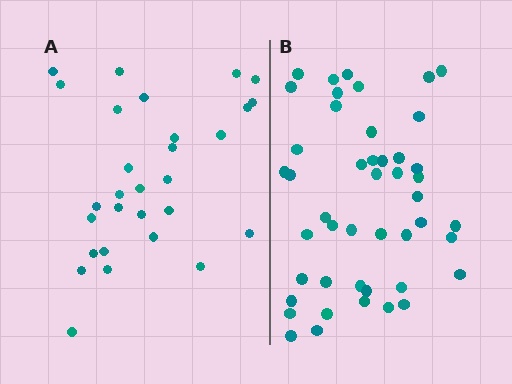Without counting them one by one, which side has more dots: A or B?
Region B (the right region) has more dots.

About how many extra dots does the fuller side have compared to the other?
Region B has approximately 15 more dots than region A.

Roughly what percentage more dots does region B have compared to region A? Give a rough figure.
About 60% more.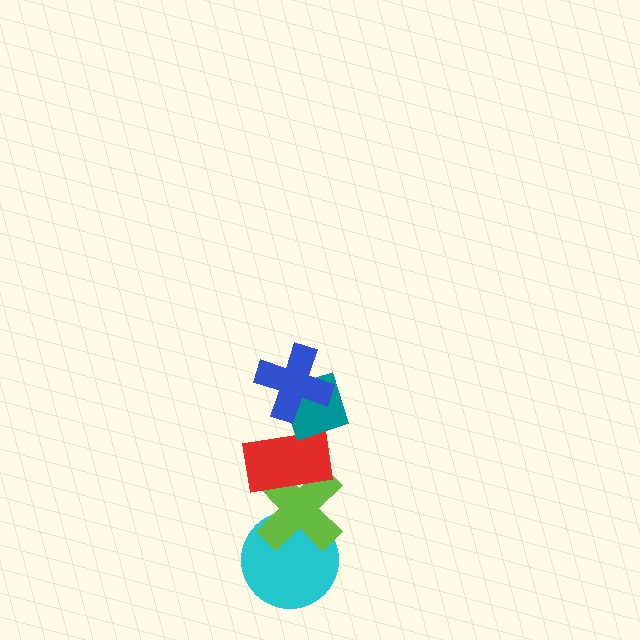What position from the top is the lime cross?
The lime cross is 4th from the top.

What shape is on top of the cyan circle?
The lime cross is on top of the cyan circle.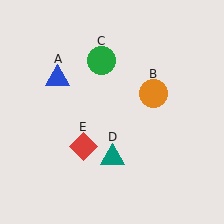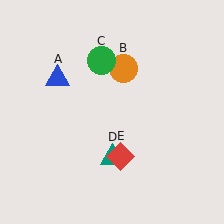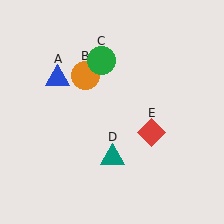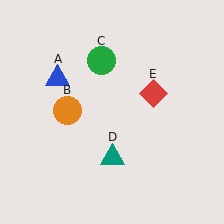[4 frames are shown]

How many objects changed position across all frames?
2 objects changed position: orange circle (object B), red diamond (object E).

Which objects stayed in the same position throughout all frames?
Blue triangle (object A) and green circle (object C) and teal triangle (object D) remained stationary.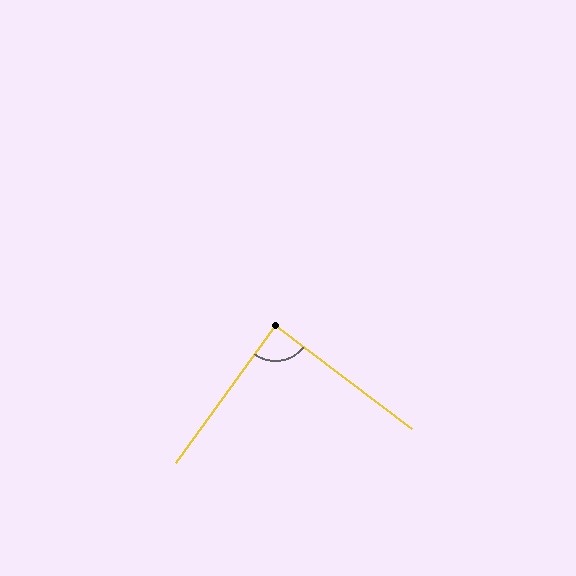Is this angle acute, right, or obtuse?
It is approximately a right angle.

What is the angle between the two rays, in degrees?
Approximately 89 degrees.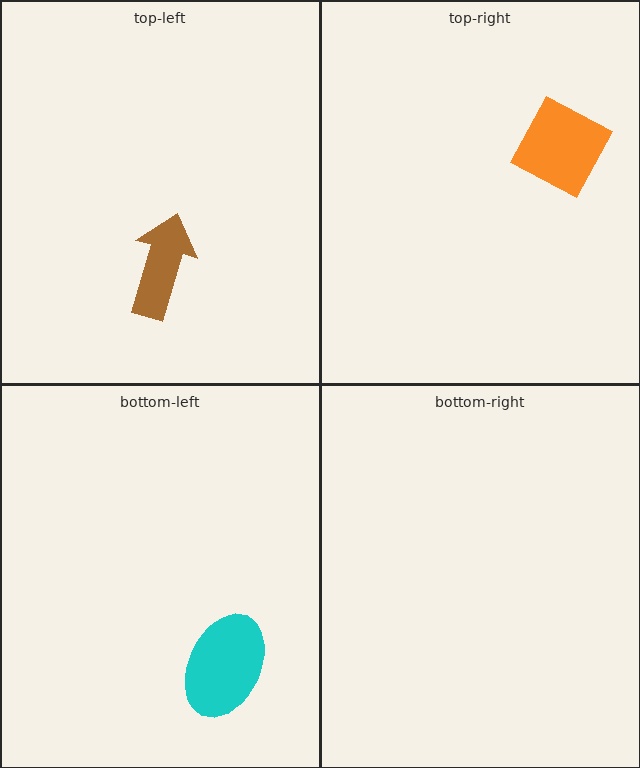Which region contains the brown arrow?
The top-left region.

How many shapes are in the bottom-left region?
1.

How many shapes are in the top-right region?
1.